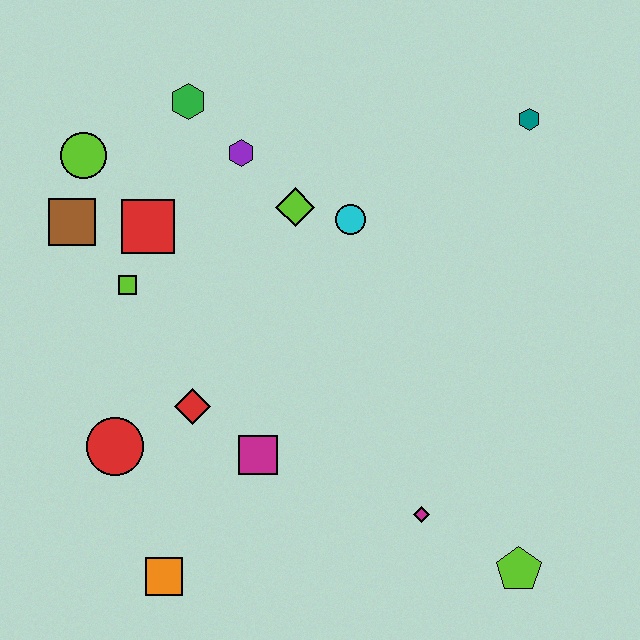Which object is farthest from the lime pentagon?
The lime circle is farthest from the lime pentagon.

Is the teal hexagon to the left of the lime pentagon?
No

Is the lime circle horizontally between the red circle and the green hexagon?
No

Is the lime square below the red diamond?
No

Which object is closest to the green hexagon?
The purple hexagon is closest to the green hexagon.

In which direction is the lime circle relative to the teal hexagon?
The lime circle is to the left of the teal hexagon.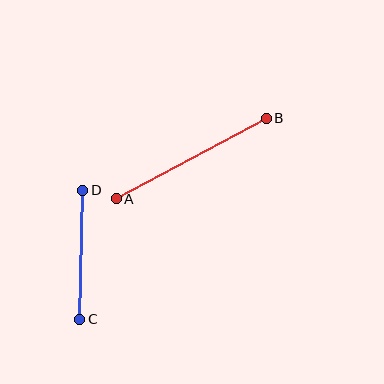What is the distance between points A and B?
The distance is approximately 170 pixels.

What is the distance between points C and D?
The distance is approximately 130 pixels.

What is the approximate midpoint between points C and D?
The midpoint is at approximately (81, 255) pixels.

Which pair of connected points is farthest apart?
Points A and B are farthest apart.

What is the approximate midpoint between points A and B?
The midpoint is at approximately (191, 159) pixels.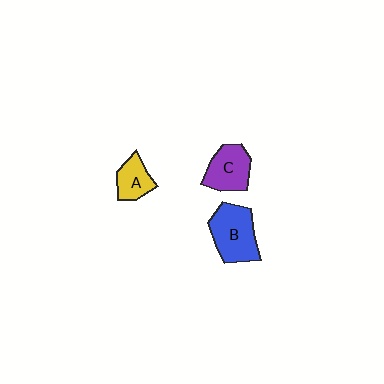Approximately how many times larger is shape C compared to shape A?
Approximately 1.4 times.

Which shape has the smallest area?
Shape A (yellow).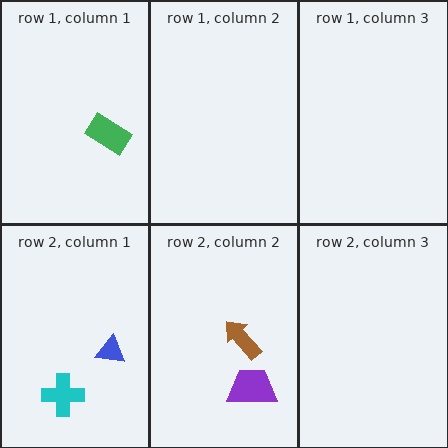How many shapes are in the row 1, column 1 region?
1.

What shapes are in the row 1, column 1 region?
The green rectangle.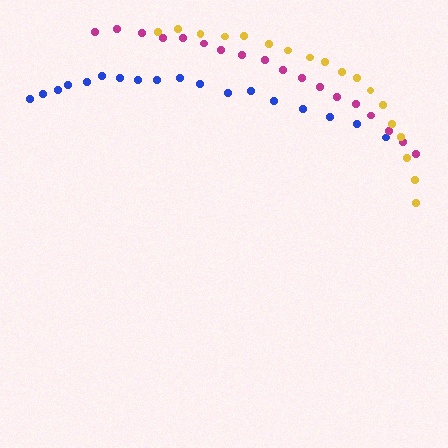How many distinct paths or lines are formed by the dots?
There are 3 distinct paths.